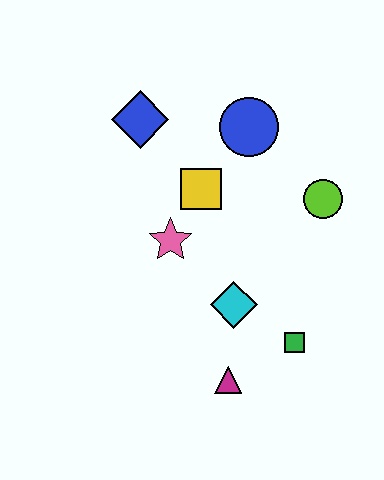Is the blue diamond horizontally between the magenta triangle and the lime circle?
No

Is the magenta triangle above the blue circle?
No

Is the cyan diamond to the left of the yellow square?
No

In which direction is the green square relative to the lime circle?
The green square is below the lime circle.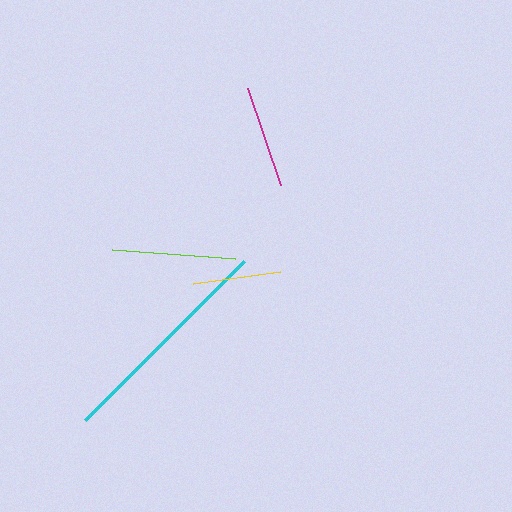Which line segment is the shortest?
The yellow line is the shortest at approximately 87 pixels.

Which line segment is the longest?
The cyan line is the longest at approximately 225 pixels.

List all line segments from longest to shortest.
From longest to shortest: cyan, lime, magenta, yellow.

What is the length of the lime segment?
The lime segment is approximately 123 pixels long.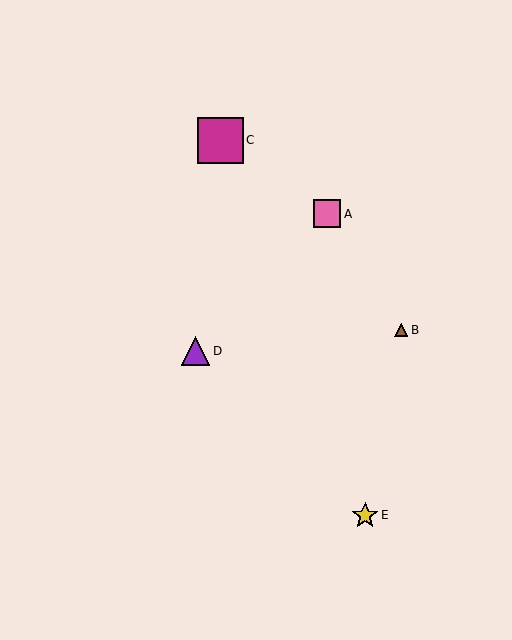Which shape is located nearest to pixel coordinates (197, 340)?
The purple triangle (labeled D) at (196, 351) is nearest to that location.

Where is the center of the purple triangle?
The center of the purple triangle is at (196, 351).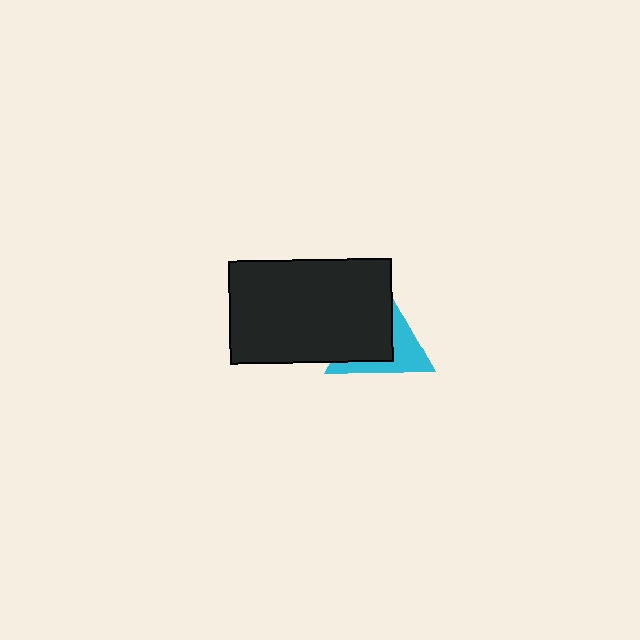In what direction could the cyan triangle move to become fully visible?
The cyan triangle could move right. That would shift it out from behind the black rectangle entirely.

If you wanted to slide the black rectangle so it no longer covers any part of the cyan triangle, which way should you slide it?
Slide it left — that is the most direct way to separate the two shapes.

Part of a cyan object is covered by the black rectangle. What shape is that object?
It is a triangle.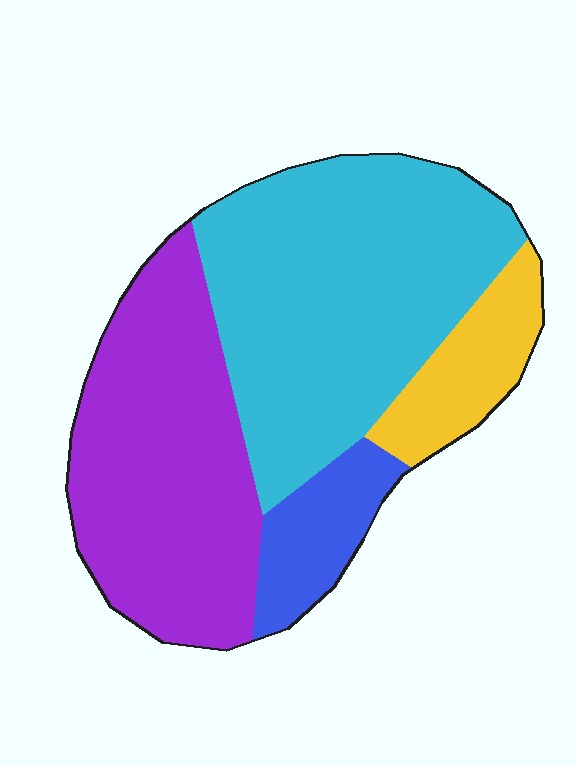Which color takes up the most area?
Cyan, at roughly 45%.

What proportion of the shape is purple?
Purple covers around 35% of the shape.